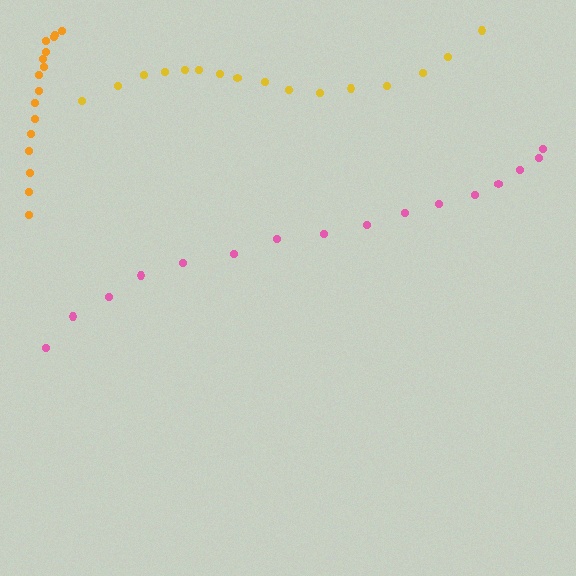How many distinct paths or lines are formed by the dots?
There are 3 distinct paths.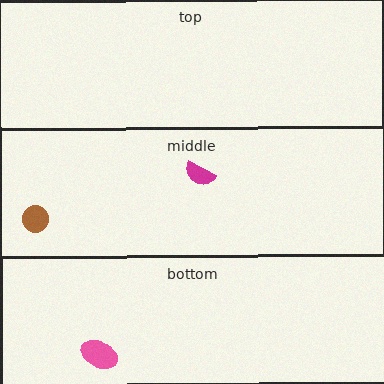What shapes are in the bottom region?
The pink ellipse.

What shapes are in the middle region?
The magenta semicircle, the brown circle.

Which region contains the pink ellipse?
The bottom region.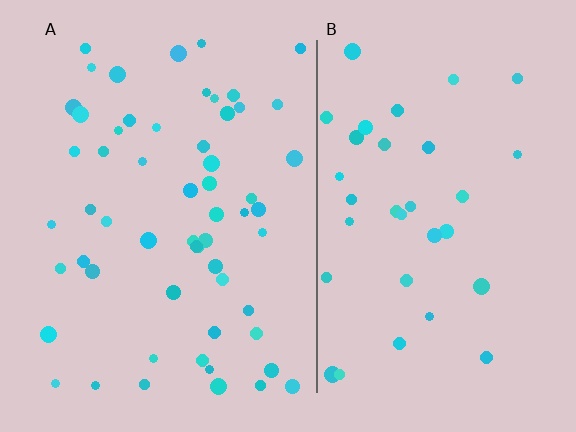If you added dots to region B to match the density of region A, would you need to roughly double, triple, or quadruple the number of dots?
Approximately double.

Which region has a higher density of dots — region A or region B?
A (the left).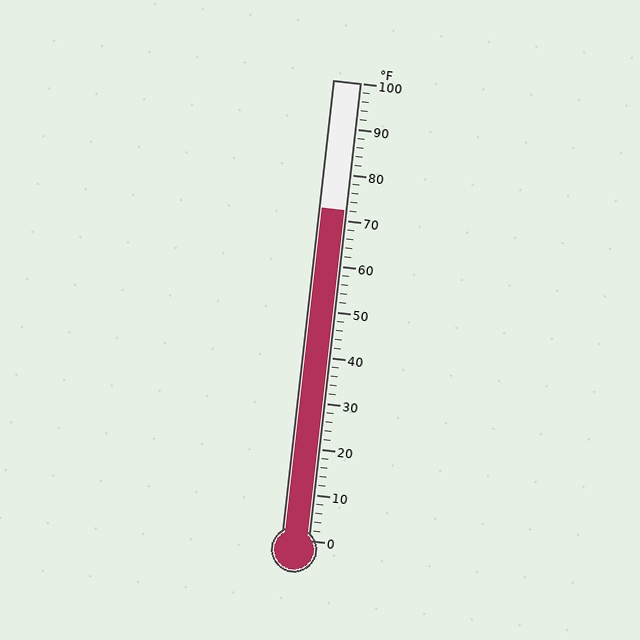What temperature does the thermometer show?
The thermometer shows approximately 72°F.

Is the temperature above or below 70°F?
The temperature is above 70°F.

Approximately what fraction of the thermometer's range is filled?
The thermometer is filled to approximately 70% of its range.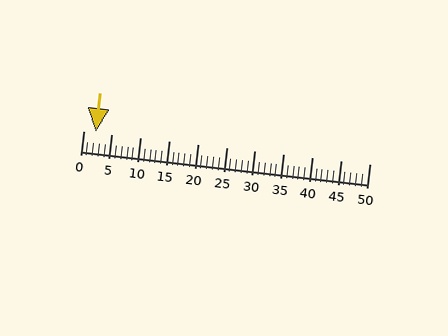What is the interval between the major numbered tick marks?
The major tick marks are spaced 5 units apart.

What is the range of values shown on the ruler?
The ruler shows values from 0 to 50.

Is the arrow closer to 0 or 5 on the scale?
The arrow is closer to 0.